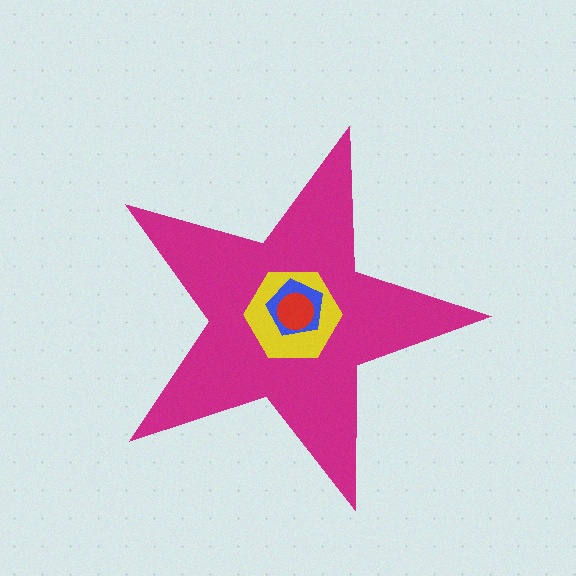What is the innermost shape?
The red circle.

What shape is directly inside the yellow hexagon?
The blue pentagon.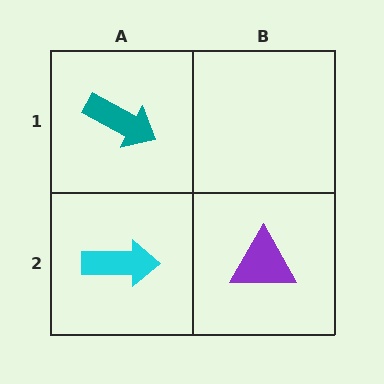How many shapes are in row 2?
2 shapes.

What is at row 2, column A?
A cyan arrow.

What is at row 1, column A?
A teal arrow.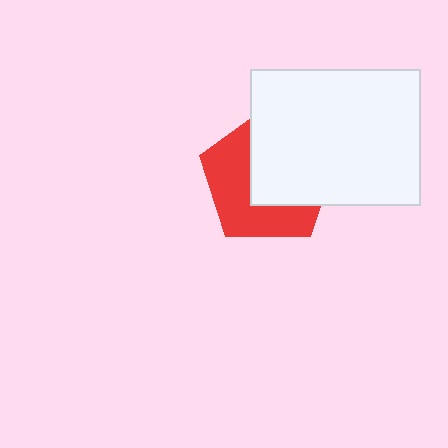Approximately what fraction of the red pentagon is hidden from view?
Roughly 52% of the red pentagon is hidden behind the white rectangle.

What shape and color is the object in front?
The object in front is a white rectangle.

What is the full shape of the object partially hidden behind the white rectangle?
The partially hidden object is a red pentagon.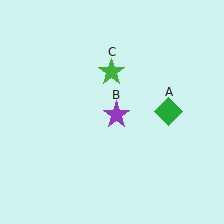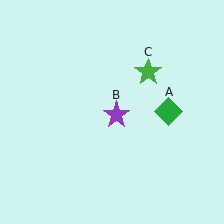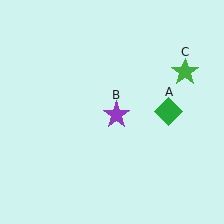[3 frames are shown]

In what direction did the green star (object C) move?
The green star (object C) moved right.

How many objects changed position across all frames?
1 object changed position: green star (object C).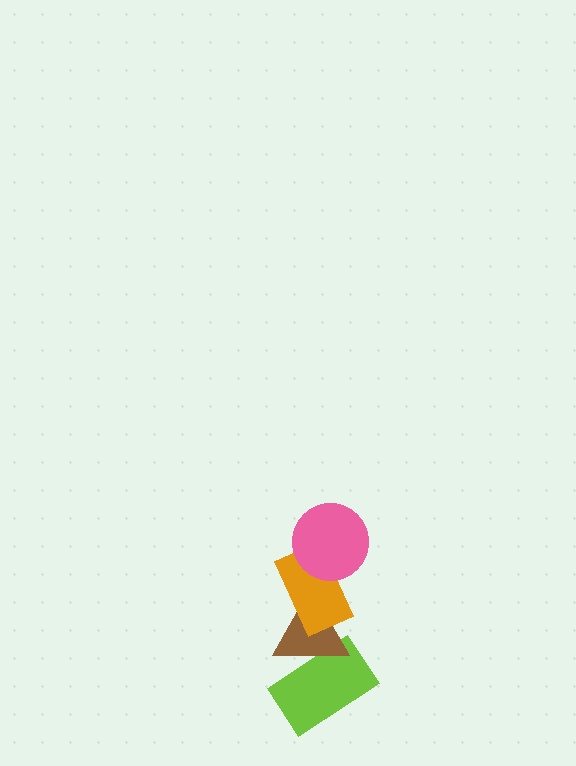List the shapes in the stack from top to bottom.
From top to bottom: the pink circle, the orange rectangle, the brown triangle, the lime rectangle.